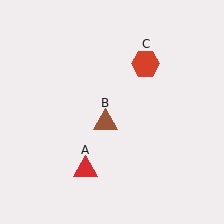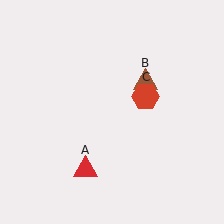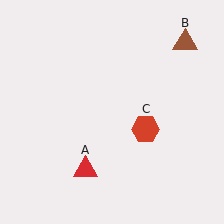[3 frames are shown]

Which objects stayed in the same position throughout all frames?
Red triangle (object A) remained stationary.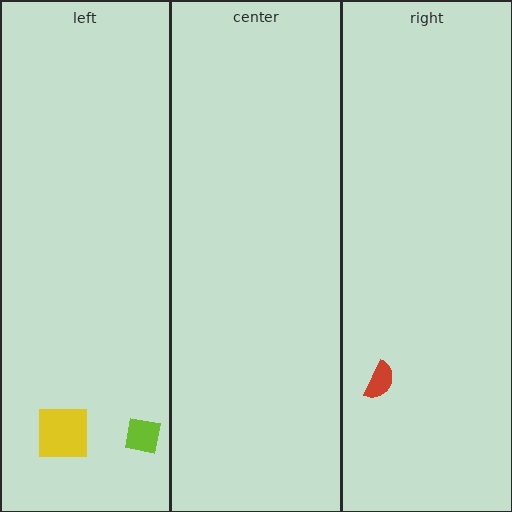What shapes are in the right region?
The red semicircle.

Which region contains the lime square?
The left region.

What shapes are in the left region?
The yellow square, the lime square.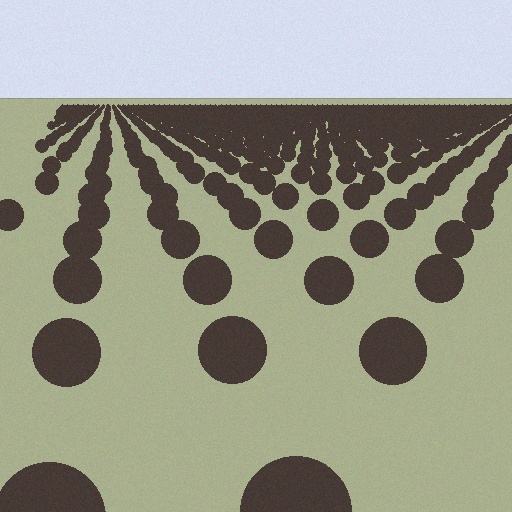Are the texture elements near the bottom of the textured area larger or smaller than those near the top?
Larger. Near the bottom, elements are closer to the viewer and appear at a bigger on-screen size.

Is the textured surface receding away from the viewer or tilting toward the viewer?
The surface is receding away from the viewer. Texture elements get smaller and denser toward the top.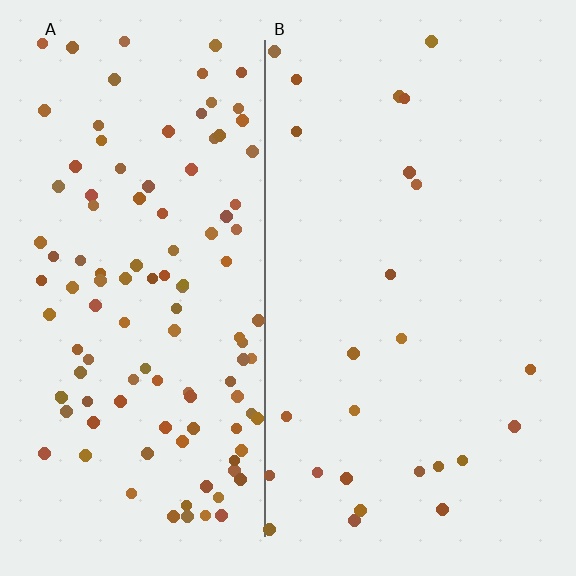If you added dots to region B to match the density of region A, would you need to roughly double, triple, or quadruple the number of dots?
Approximately quadruple.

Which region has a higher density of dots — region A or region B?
A (the left).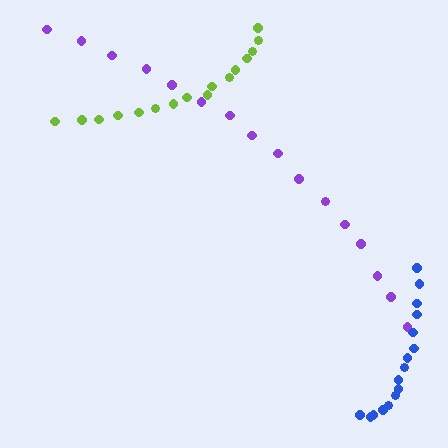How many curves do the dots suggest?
There are 3 distinct paths.